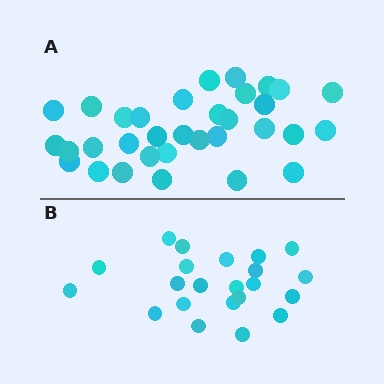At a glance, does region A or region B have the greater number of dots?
Region A (the top region) has more dots.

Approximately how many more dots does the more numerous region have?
Region A has roughly 12 or so more dots than region B.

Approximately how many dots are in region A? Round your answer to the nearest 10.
About 30 dots. (The exact count is 33, which rounds to 30.)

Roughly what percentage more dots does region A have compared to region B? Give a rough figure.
About 50% more.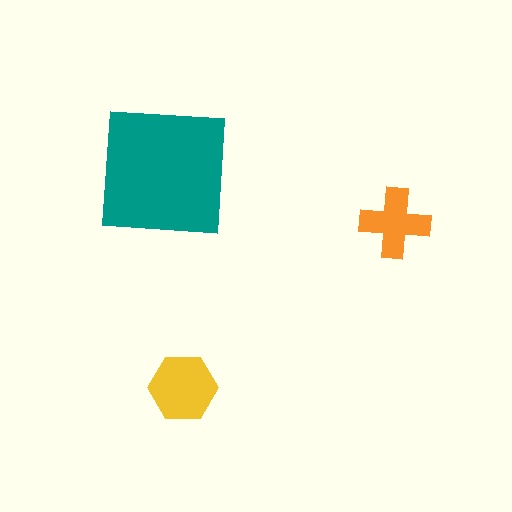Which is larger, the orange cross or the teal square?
The teal square.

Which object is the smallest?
The orange cross.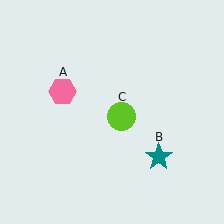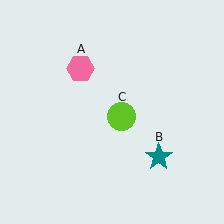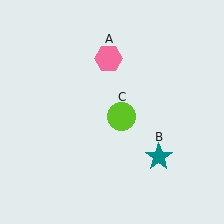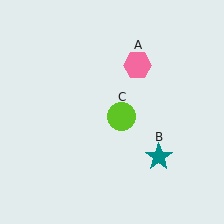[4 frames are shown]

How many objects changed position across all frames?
1 object changed position: pink hexagon (object A).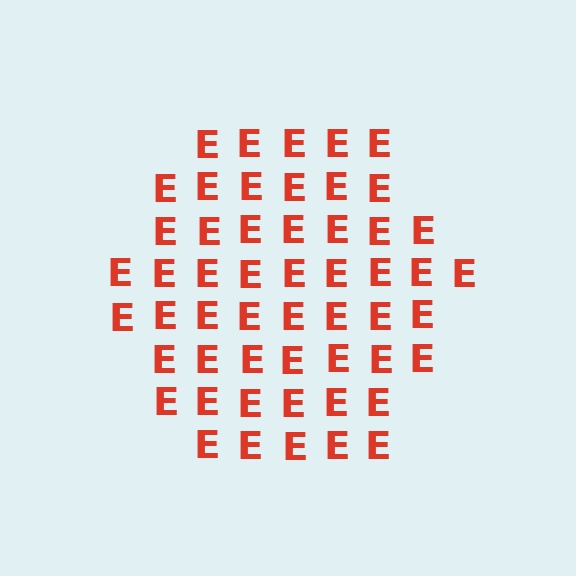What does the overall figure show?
The overall figure shows a hexagon.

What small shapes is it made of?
It is made of small letter E's.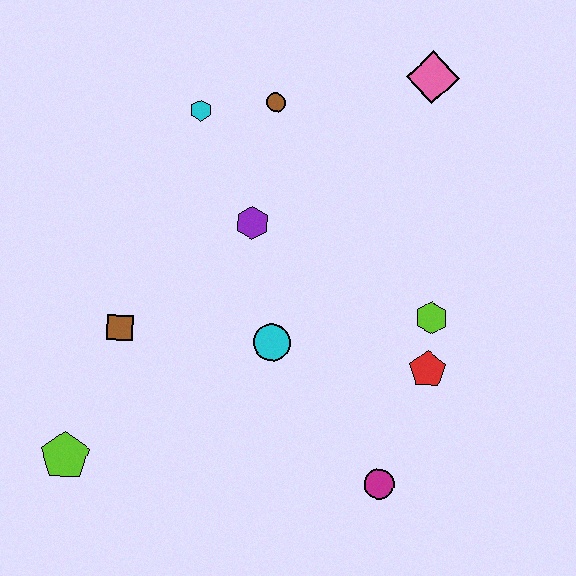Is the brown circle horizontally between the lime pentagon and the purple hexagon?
No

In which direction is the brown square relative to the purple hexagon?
The brown square is to the left of the purple hexagon.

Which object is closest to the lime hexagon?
The red pentagon is closest to the lime hexagon.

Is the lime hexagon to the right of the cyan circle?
Yes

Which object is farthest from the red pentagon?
The lime pentagon is farthest from the red pentagon.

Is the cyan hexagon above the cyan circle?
Yes